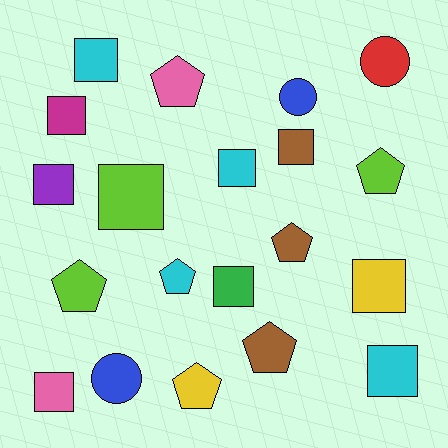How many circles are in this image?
There are 3 circles.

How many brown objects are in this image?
There are 3 brown objects.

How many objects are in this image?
There are 20 objects.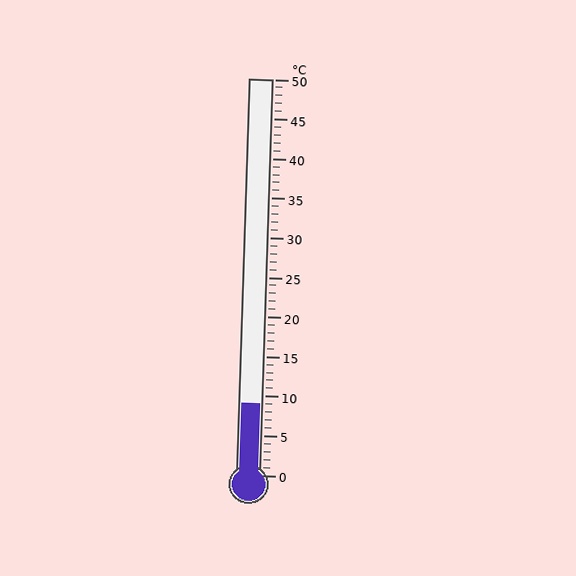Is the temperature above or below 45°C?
The temperature is below 45°C.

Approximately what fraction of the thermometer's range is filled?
The thermometer is filled to approximately 20% of its range.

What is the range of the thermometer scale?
The thermometer scale ranges from 0°C to 50°C.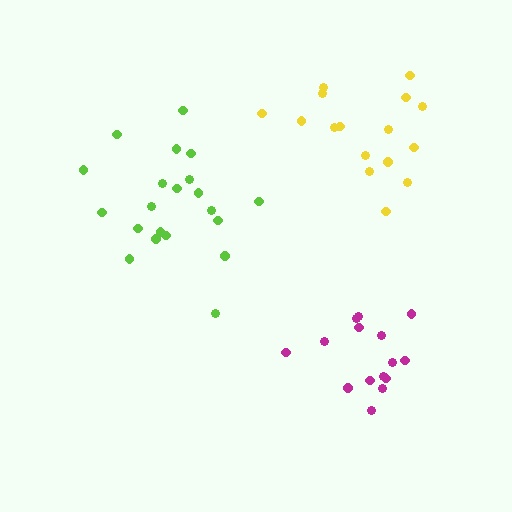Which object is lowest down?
The magenta cluster is bottommost.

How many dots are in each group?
Group 1: 15 dots, Group 2: 21 dots, Group 3: 16 dots (52 total).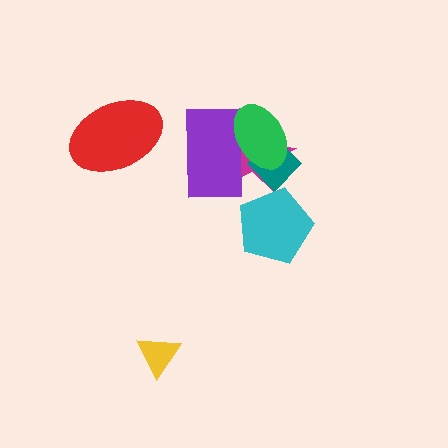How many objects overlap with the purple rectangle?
3 objects overlap with the purple rectangle.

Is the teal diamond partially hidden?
Yes, it is partially covered by another shape.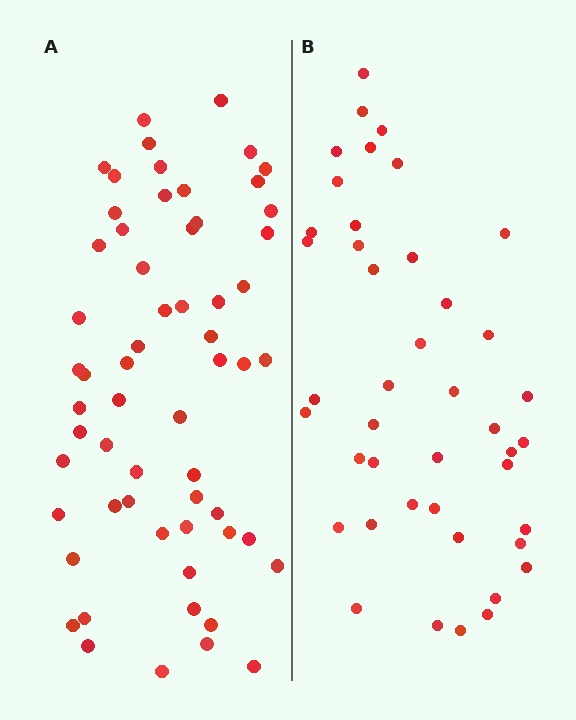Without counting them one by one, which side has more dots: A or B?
Region A (the left region) has more dots.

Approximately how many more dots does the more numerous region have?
Region A has approximately 15 more dots than region B.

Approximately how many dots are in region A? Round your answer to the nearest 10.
About 60 dots.